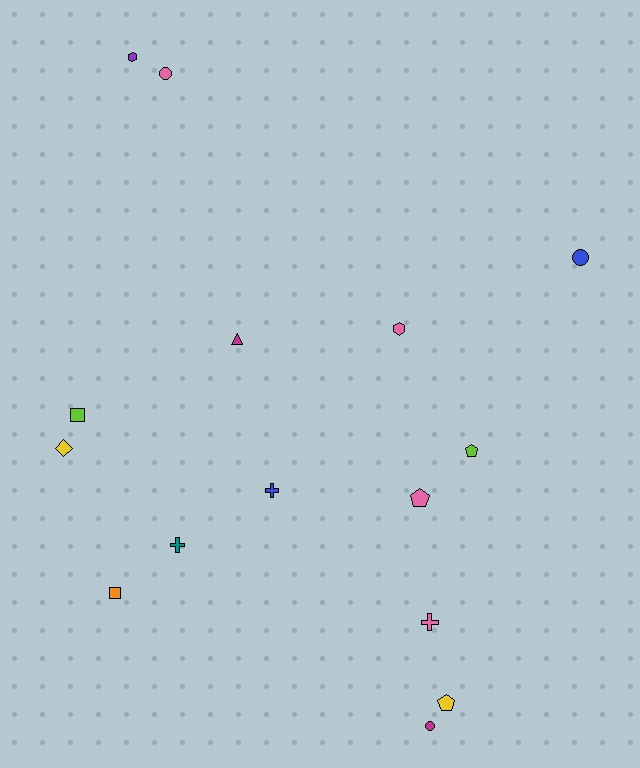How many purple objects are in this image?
There is 1 purple object.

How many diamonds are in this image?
There is 1 diamond.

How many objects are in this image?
There are 15 objects.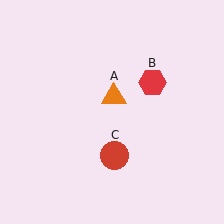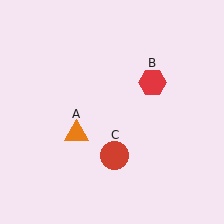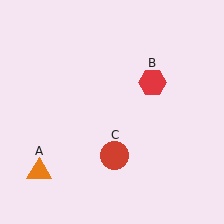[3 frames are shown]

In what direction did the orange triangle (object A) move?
The orange triangle (object A) moved down and to the left.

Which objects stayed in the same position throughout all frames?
Red hexagon (object B) and red circle (object C) remained stationary.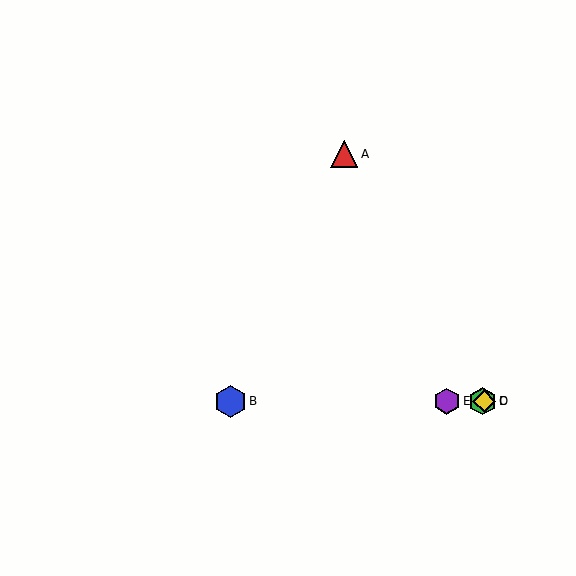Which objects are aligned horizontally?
Objects B, C, D, E are aligned horizontally.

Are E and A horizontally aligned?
No, E is at y≈401 and A is at y≈154.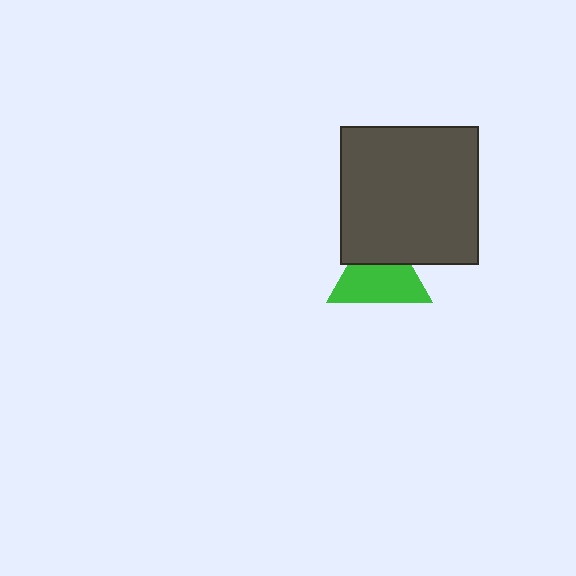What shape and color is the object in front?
The object in front is a dark gray square.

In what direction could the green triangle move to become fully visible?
The green triangle could move down. That would shift it out from behind the dark gray square entirely.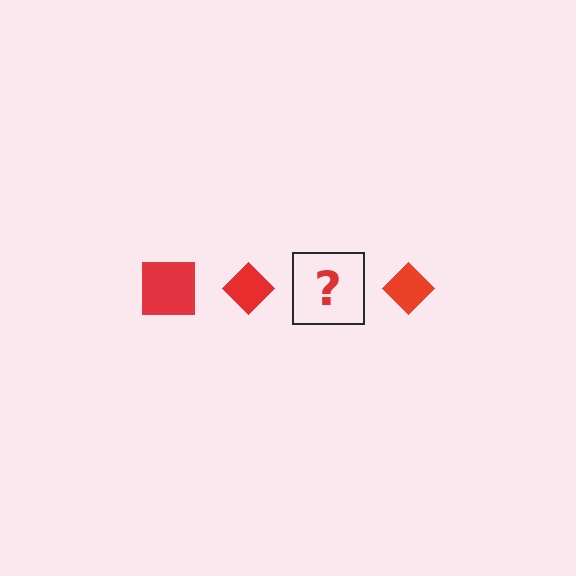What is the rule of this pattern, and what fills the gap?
The rule is that the pattern cycles through square, diamond shapes in red. The gap should be filled with a red square.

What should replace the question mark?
The question mark should be replaced with a red square.